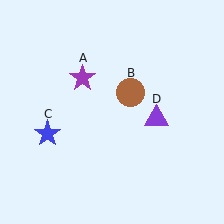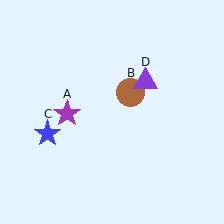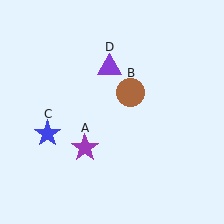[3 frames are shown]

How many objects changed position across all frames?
2 objects changed position: purple star (object A), purple triangle (object D).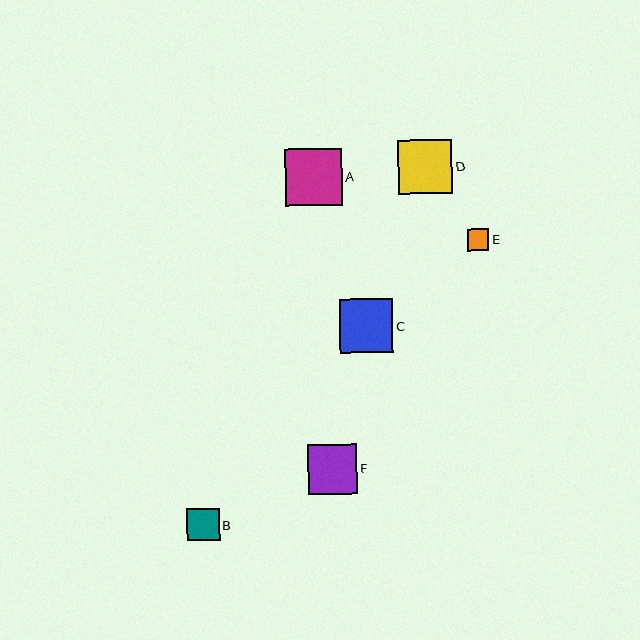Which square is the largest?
Square A is the largest with a size of approximately 57 pixels.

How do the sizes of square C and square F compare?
Square C and square F are approximately the same size.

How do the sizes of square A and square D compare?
Square A and square D are approximately the same size.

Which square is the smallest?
Square E is the smallest with a size of approximately 22 pixels.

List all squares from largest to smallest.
From largest to smallest: A, D, C, F, B, E.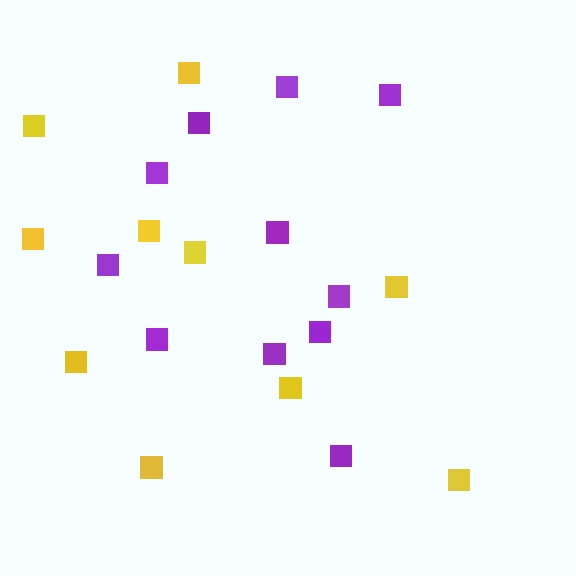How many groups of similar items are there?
There are 2 groups: one group of yellow squares (10) and one group of purple squares (11).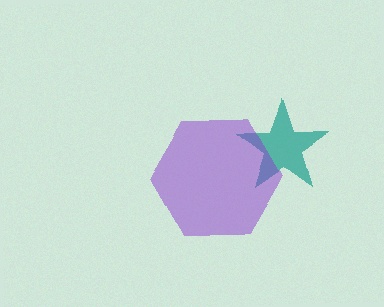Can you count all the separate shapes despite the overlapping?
Yes, there are 2 separate shapes.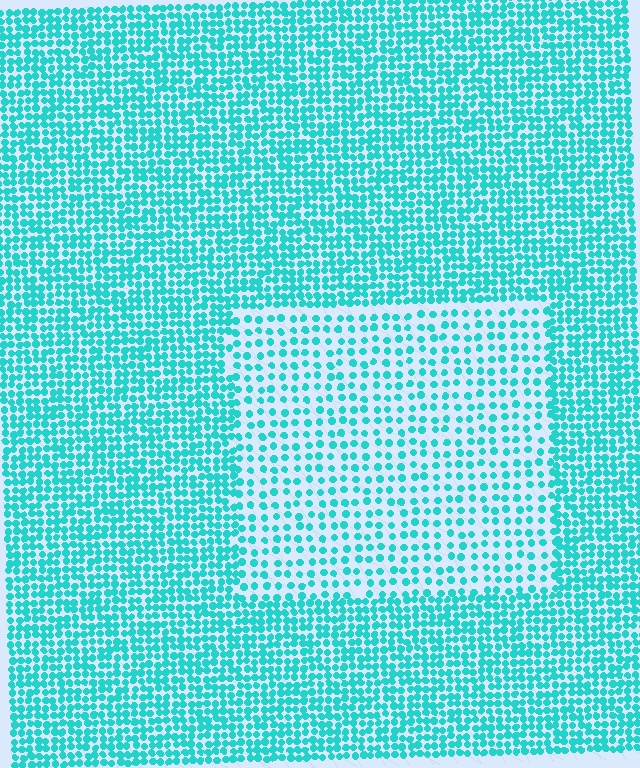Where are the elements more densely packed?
The elements are more densely packed outside the rectangle boundary.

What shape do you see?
I see a rectangle.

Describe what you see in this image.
The image contains small cyan elements arranged at two different densities. A rectangle-shaped region is visible where the elements are less densely packed than the surrounding area.